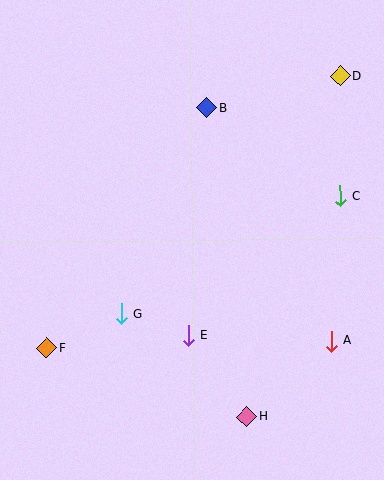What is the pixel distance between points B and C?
The distance between B and C is 160 pixels.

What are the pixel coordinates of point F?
Point F is at (47, 348).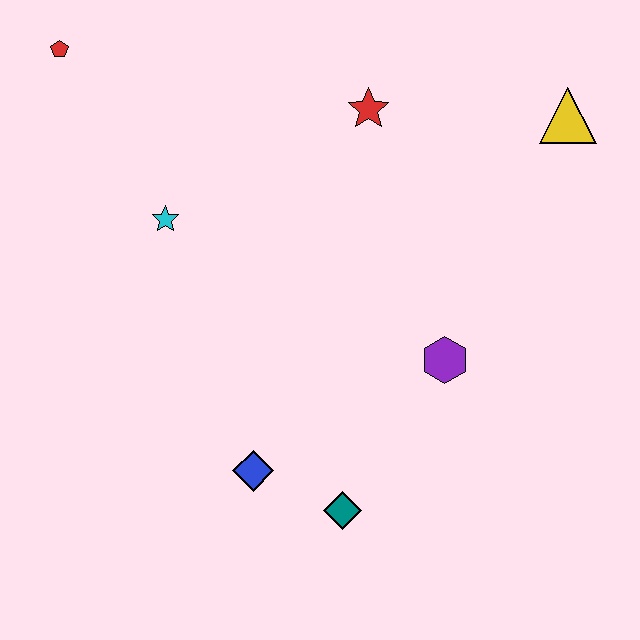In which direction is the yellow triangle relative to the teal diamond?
The yellow triangle is above the teal diamond.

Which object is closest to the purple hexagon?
The teal diamond is closest to the purple hexagon.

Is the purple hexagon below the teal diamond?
No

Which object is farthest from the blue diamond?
The yellow triangle is farthest from the blue diamond.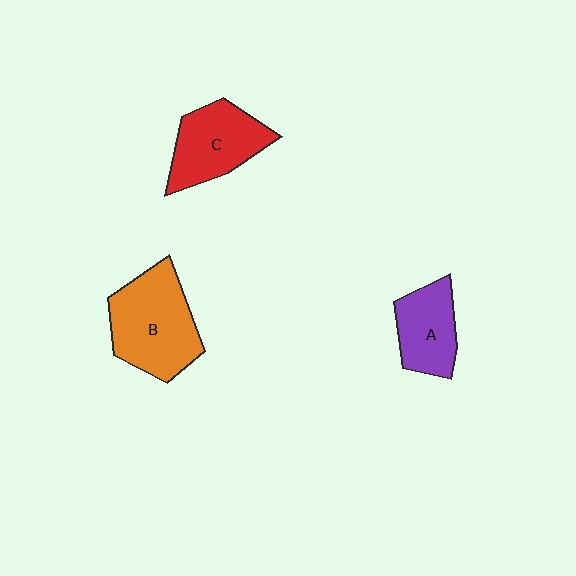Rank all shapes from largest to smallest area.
From largest to smallest: B (orange), C (red), A (purple).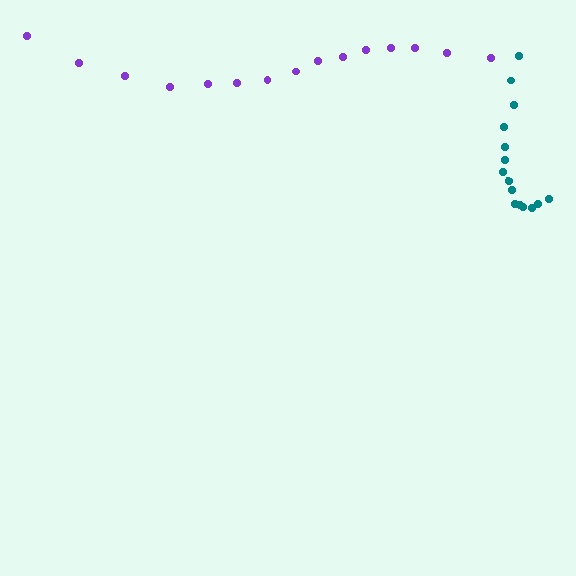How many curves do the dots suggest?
There are 2 distinct paths.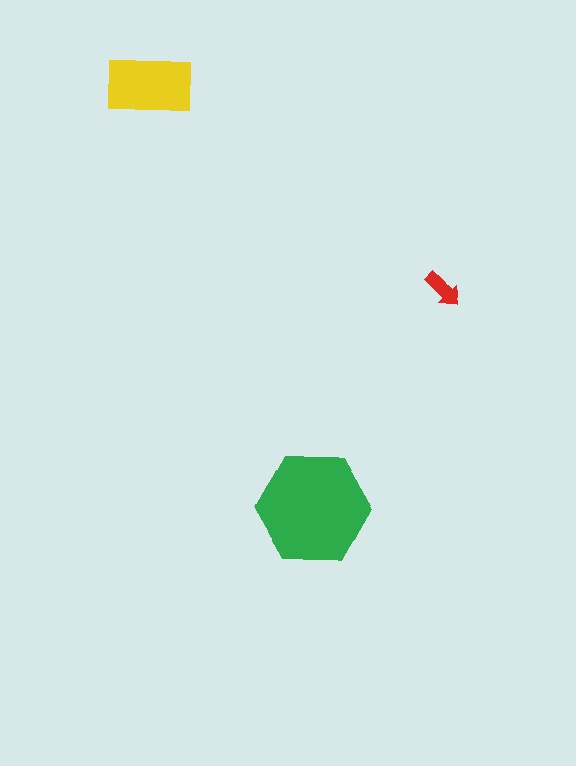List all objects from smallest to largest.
The red arrow, the yellow rectangle, the green hexagon.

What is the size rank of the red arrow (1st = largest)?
3rd.